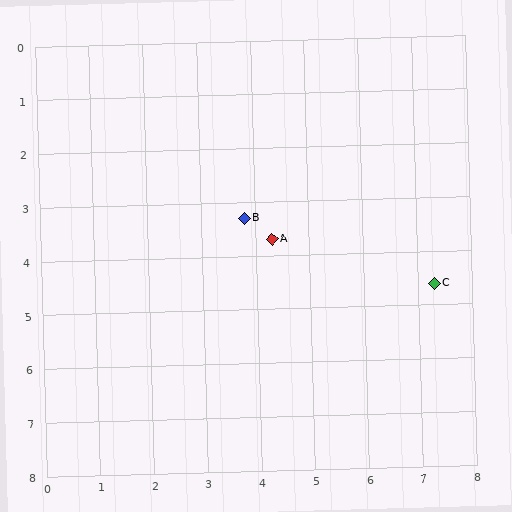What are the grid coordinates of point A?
Point A is at approximately (4.3, 3.7).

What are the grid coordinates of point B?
Point B is at approximately (3.8, 3.3).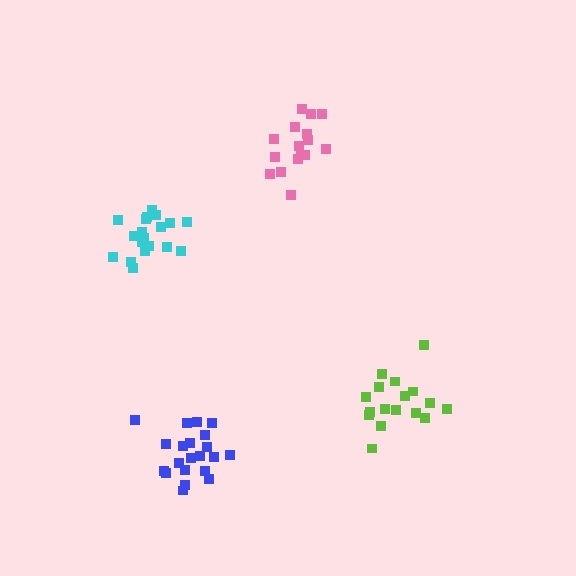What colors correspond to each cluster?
The clusters are colored: pink, blue, lime, cyan.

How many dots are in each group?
Group 1: 16 dots, Group 2: 21 dots, Group 3: 17 dots, Group 4: 20 dots (74 total).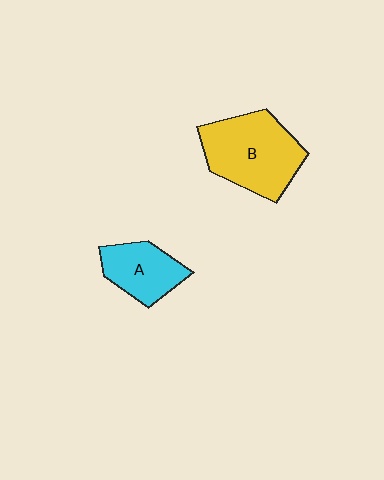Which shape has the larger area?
Shape B (yellow).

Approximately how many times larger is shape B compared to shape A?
Approximately 1.7 times.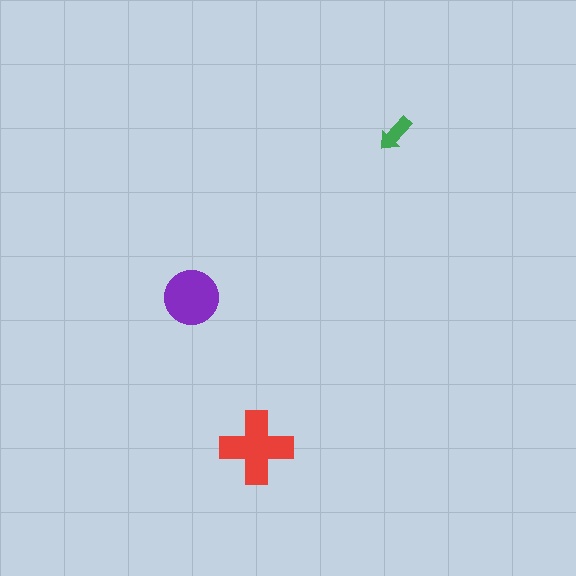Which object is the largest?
The red cross.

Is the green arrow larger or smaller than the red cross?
Smaller.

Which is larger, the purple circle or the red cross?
The red cross.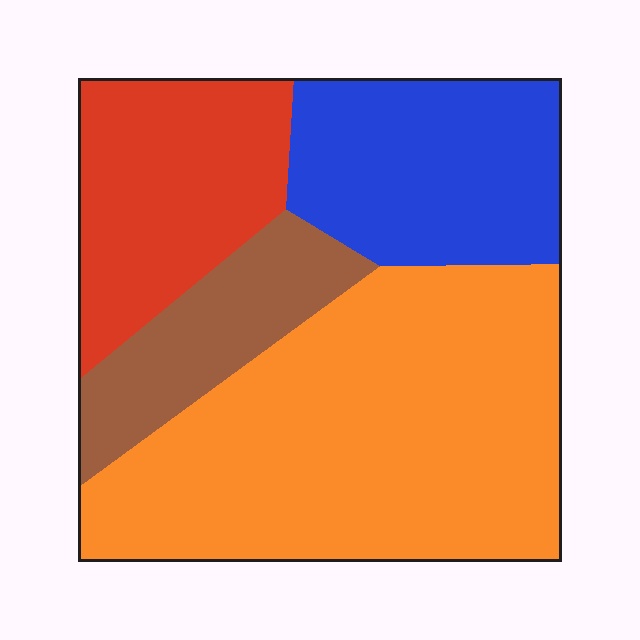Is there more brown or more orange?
Orange.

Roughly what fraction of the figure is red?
Red takes up about one fifth (1/5) of the figure.